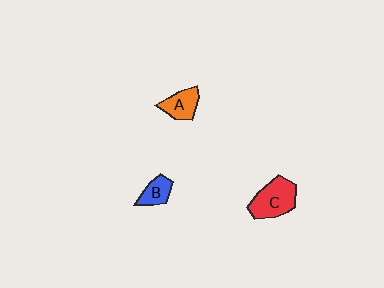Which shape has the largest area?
Shape C (red).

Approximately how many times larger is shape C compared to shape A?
Approximately 1.6 times.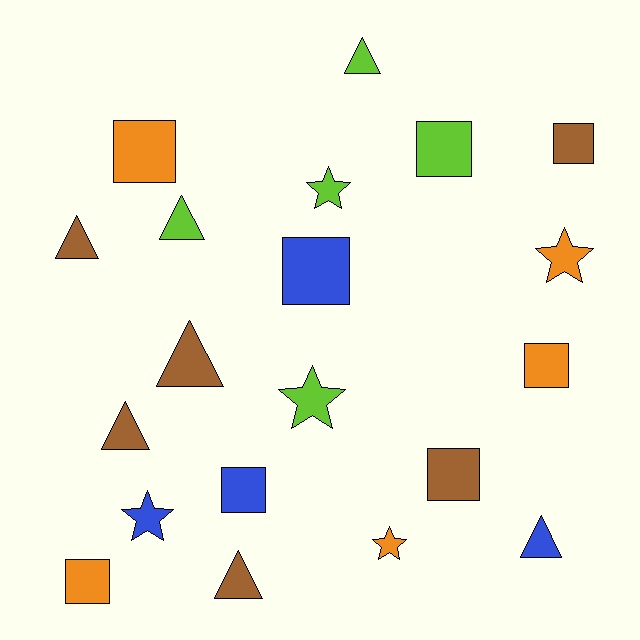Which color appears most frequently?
Brown, with 6 objects.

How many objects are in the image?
There are 20 objects.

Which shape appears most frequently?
Square, with 8 objects.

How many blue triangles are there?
There is 1 blue triangle.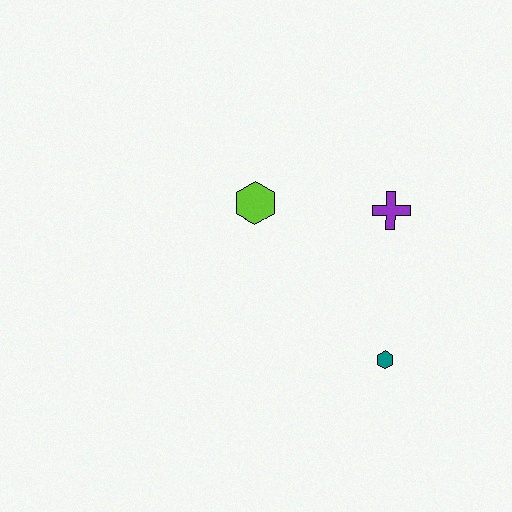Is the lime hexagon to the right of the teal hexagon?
No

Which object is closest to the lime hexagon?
The purple cross is closest to the lime hexagon.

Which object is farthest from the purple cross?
The teal hexagon is farthest from the purple cross.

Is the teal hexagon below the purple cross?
Yes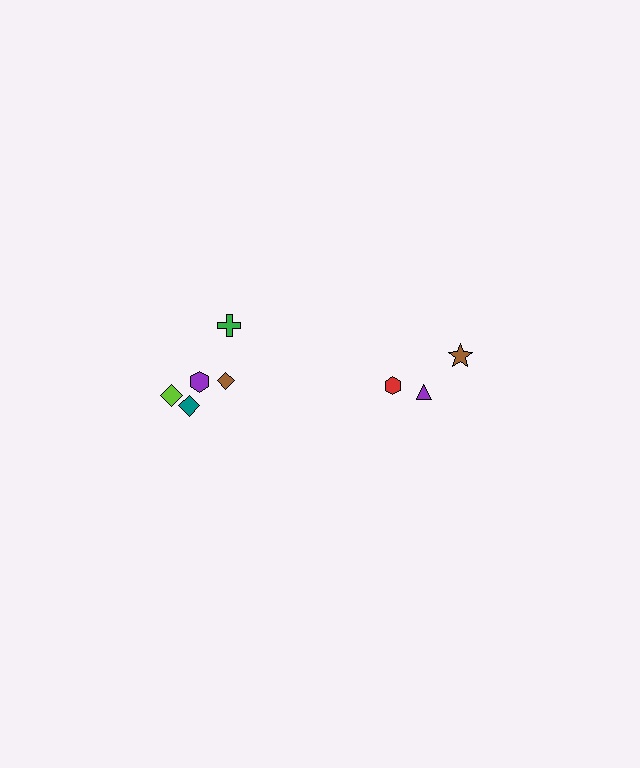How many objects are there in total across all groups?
There are 8 objects.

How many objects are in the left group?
There are 5 objects.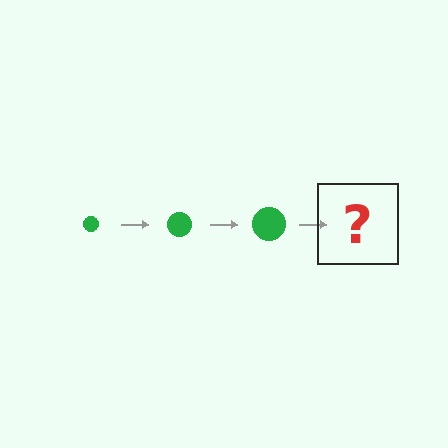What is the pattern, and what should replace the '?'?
The pattern is that the circle gets progressively larger each step. The '?' should be a green circle, larger than the previous one.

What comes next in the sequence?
The next element should be a green circle, larger than the previous one.